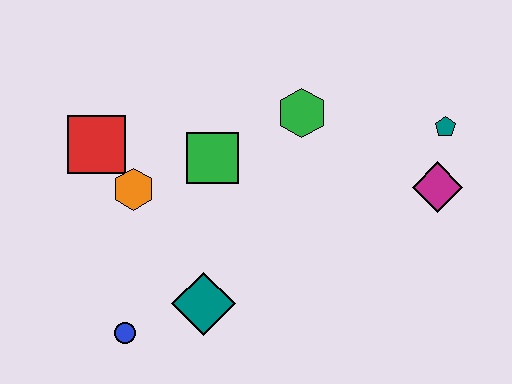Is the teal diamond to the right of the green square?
No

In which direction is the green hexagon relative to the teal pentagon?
The green hexagon is to the left of the teal pentagon.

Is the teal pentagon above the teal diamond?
Yes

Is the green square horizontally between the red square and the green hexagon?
Yes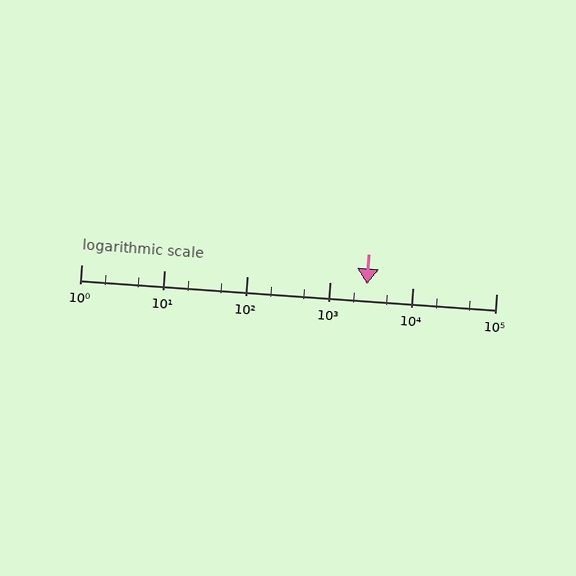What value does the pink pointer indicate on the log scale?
The pointer indicates approximately 2800.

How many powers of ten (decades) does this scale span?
The scale spans 5 decades, from 1 to 100000.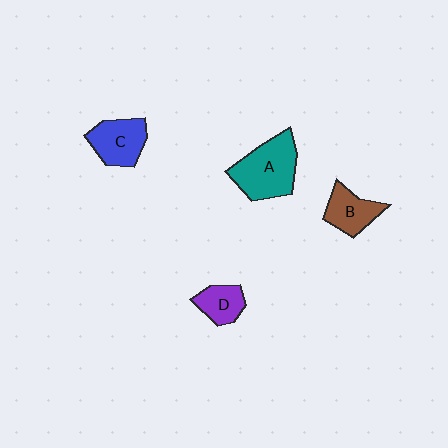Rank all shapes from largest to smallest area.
From largest to smallest: A (teal), C (blue), B (brown), D (purple).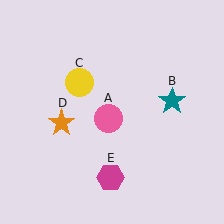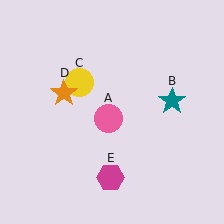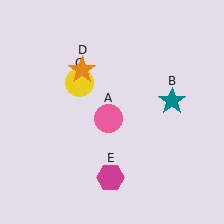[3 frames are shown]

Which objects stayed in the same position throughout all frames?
Pink circle (object A) and teal star (object B) and yellow circle (object C) and magenta hexagon (object E) remained stationary.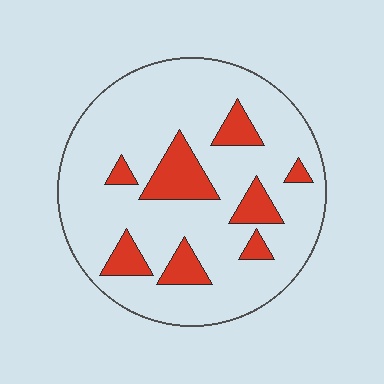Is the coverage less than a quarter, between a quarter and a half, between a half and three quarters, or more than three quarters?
Less than a quarter.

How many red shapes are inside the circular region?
8.